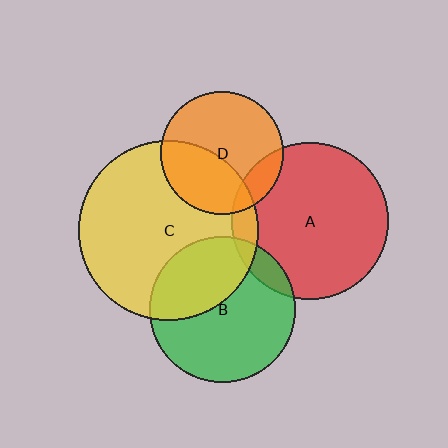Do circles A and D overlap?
Yes.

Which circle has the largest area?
Circle C (yellow).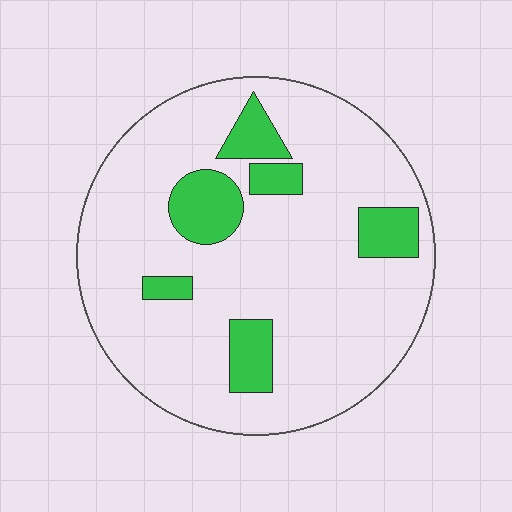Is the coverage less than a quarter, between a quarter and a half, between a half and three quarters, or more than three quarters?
Less than a quarter.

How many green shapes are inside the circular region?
6.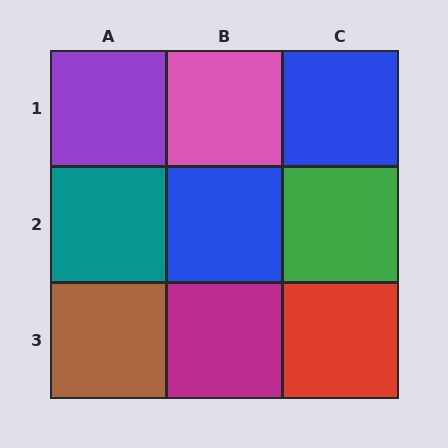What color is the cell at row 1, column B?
Pink.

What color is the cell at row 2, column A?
Teal.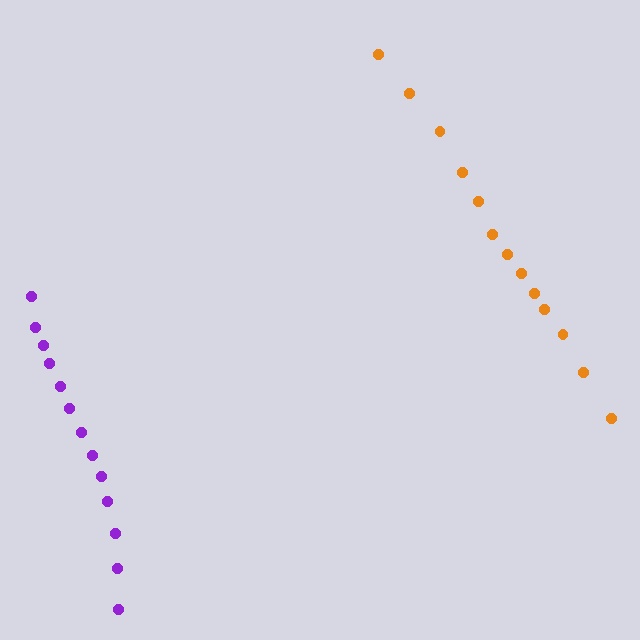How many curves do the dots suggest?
There are 2 distinct paths.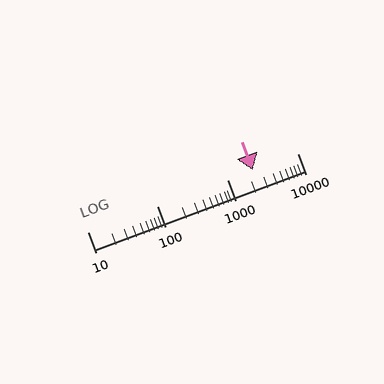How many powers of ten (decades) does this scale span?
The scale spans 3 decades, from 10 to 10000.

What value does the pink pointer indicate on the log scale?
The pointer indicates approximately 2300.